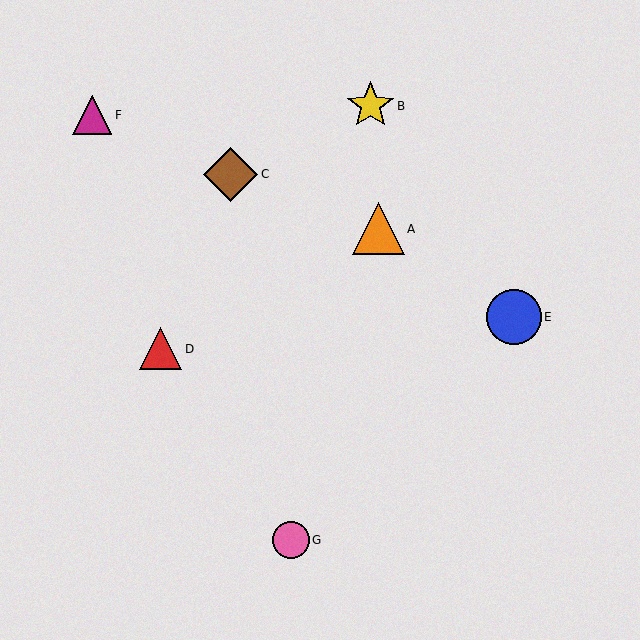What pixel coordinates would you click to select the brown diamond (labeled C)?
Click at (231, 174) to select the brown diamond C.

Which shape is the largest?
The brown diamond (labeled C) is the largest.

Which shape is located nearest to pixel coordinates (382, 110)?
The yellow star (labeled B) at (370, 106) is nearest to that location.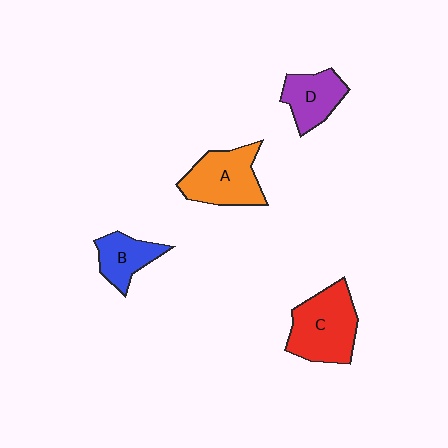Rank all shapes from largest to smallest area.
From largest to smallest: C (red), A (orange), D (purple), B (blue).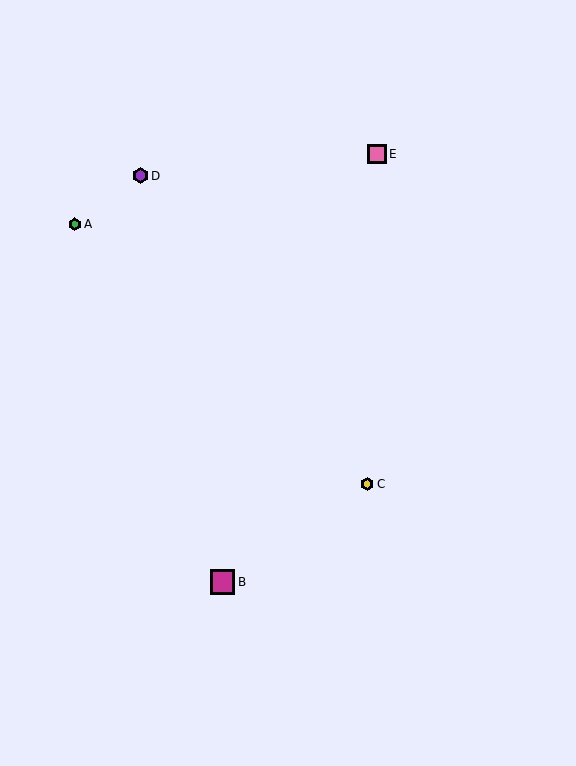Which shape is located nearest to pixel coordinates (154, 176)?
The purple hexagon (labeled D) at (140, 176) is nearest to that location.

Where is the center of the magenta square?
The center of the magenta square is at (222, 582).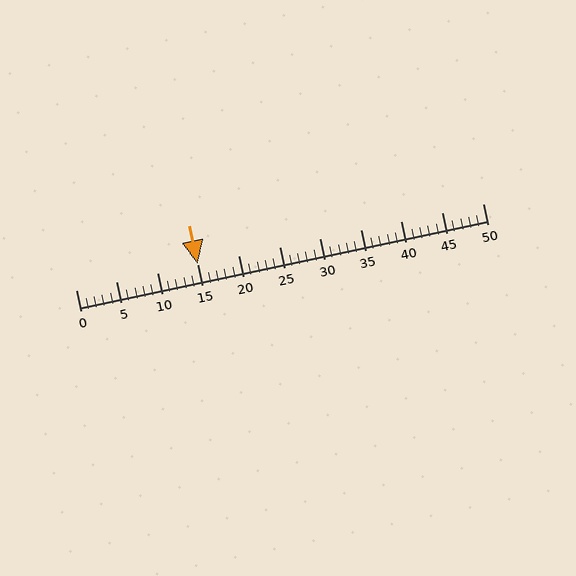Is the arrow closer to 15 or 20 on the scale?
The arrow is closer to 15.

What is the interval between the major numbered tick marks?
The major tick marks are spaced 5 units apart.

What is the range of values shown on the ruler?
The ruler shows values from 0 to 50.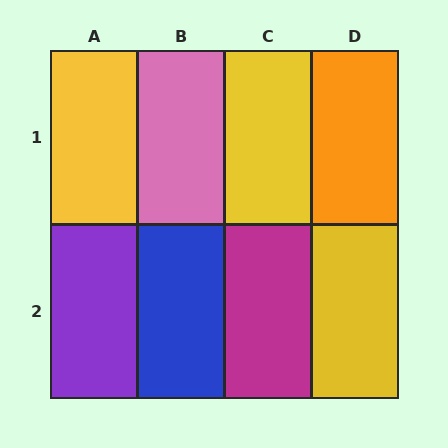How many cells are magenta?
1 cell is magenta.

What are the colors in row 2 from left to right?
Purple, blue, magenta, yellow.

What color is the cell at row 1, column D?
Orange.